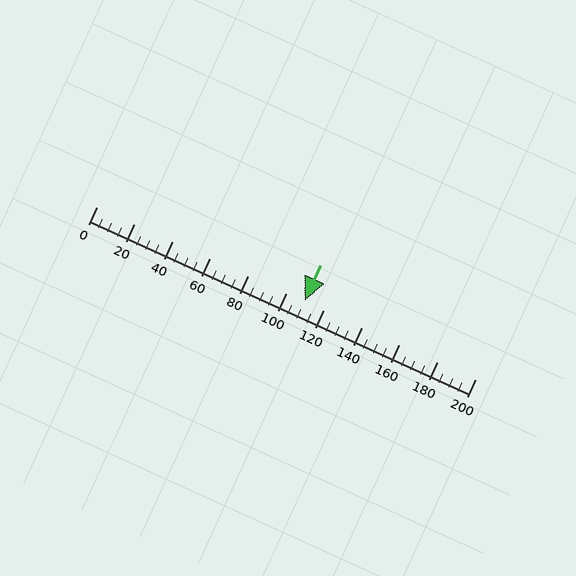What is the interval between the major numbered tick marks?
The major tick marks are spaced 20 units apart.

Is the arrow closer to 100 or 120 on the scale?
The arrow is closer to 120.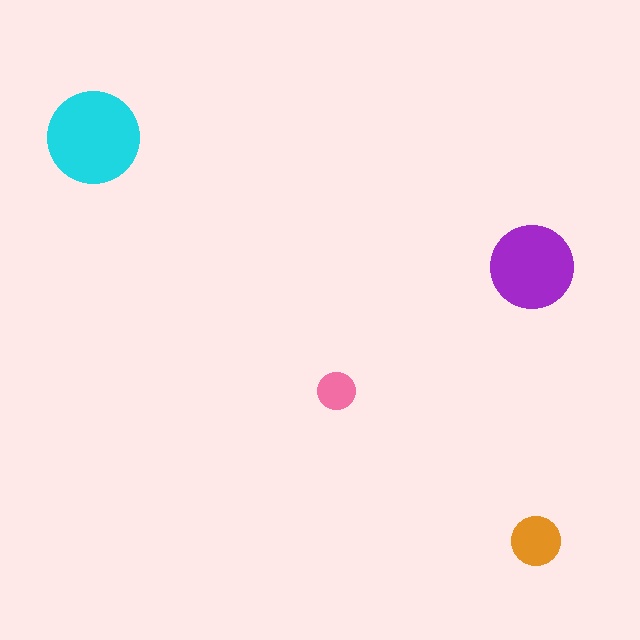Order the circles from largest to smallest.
the cyan one, the purple one, the orange one, the pink one.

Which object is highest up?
The cyan circle is topmost.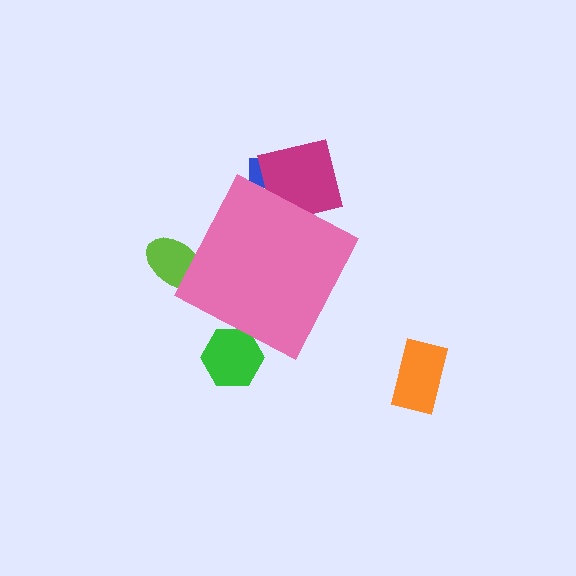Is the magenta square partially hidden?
Yes, the magenta square is partially hidden behind the pink diamond.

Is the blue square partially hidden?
Yes, the blue square is partially hidden behind the pink diamond.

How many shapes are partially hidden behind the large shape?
4 shapes are partially hidden.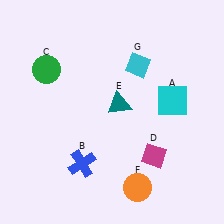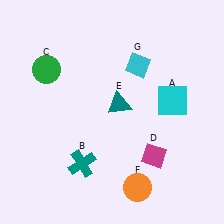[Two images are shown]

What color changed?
The cross (B) changed from blue in Image 1 to teal in Image 2.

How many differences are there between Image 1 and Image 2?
There is 1 difference between the two images.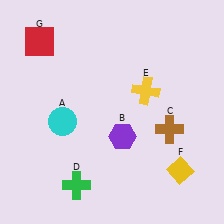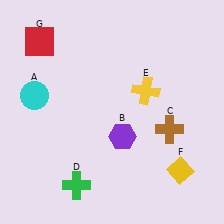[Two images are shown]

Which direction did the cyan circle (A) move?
The cyan circle (A) moved left.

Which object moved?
The cyan circle (A) moved left.